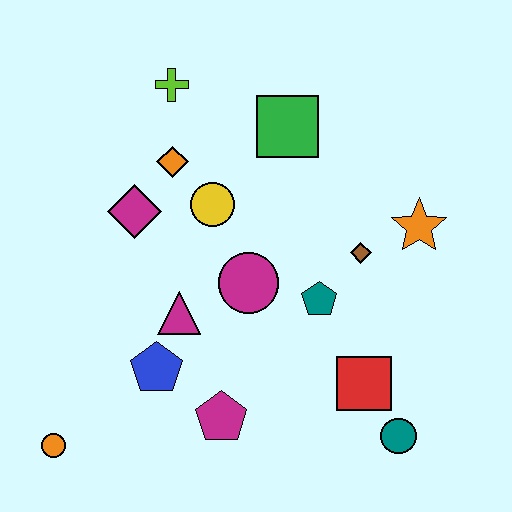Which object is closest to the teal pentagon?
The brown diamond is closest to the teal pentagon.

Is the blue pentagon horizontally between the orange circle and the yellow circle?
Yes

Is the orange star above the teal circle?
Yes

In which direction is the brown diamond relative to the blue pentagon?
The brown diamond is to the right of the blue pentagon.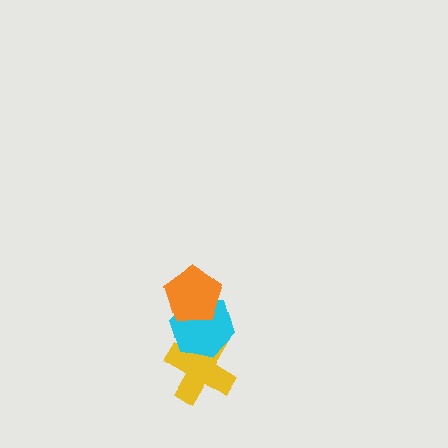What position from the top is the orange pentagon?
The orange pentagon is 1st from the top.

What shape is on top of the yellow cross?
The cyan hexagon is on top of the yellow cross.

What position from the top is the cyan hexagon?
The cyan hexagon is 2nd from the top.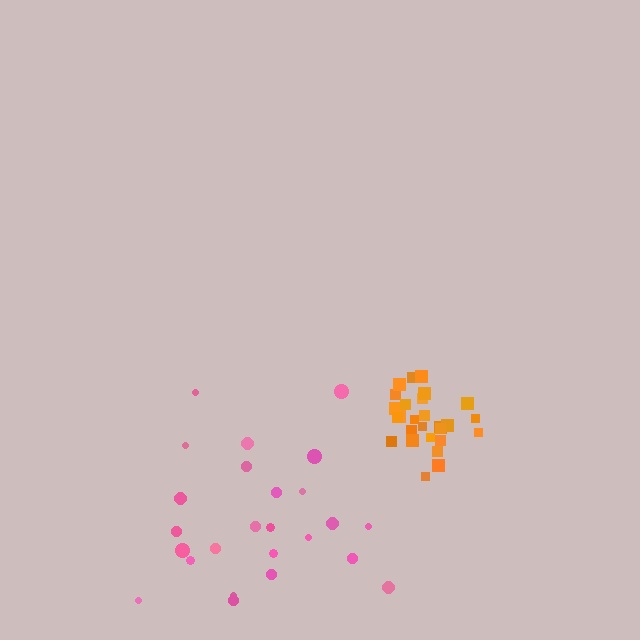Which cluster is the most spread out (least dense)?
Pink.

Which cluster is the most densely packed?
Orange.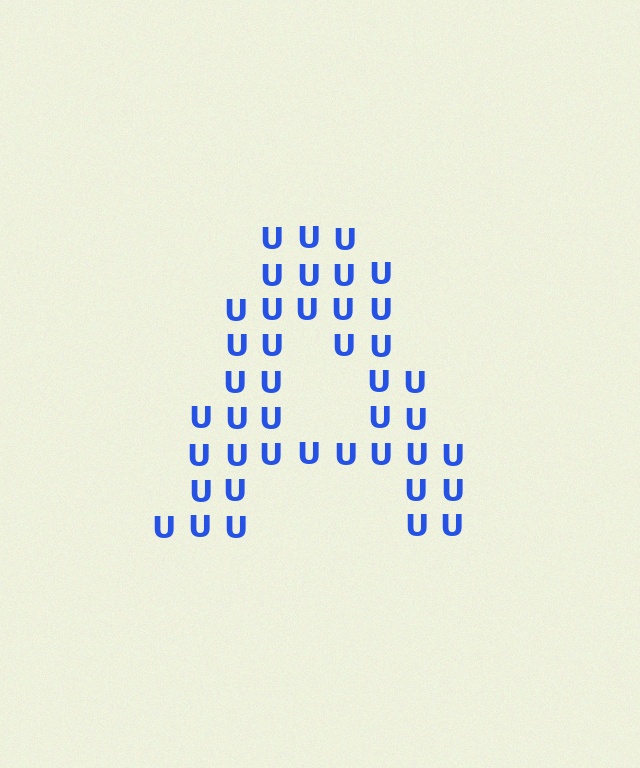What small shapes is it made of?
It is made of small letter U's.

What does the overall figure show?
The overall figure shows the letter A.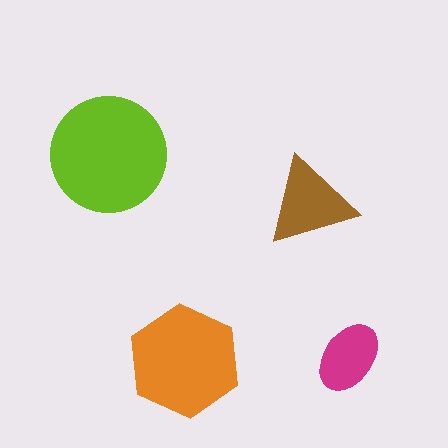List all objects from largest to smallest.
The lime circle, the orange hexagon, the brown triangle, the magenta ellipse.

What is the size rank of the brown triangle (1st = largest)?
3rd.